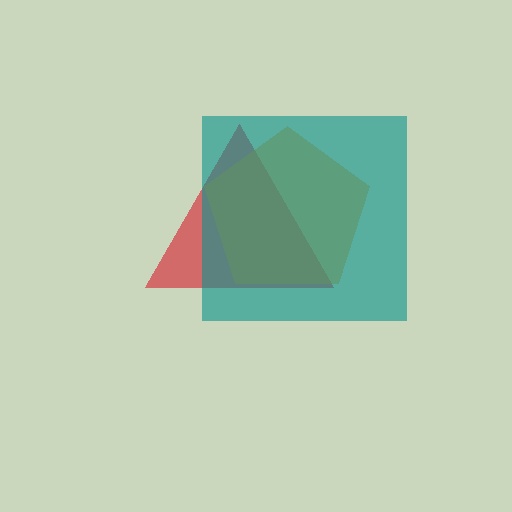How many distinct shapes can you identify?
There are 3 distinct shapes: a red triangle, an orange pentagon, a teal square.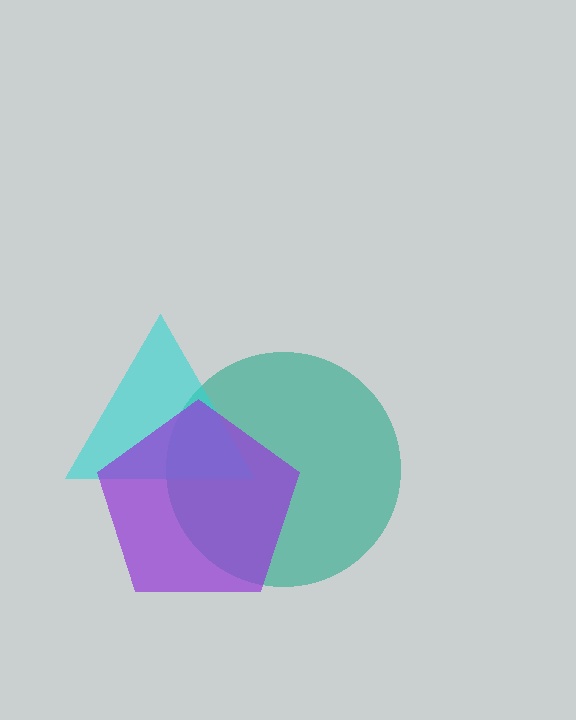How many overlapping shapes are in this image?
There are 3 overlapping shapes in the image.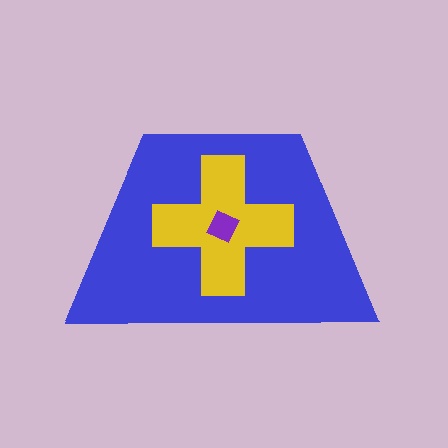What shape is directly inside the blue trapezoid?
The yellow cross.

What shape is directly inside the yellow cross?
The purple diamond.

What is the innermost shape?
The purple diamond.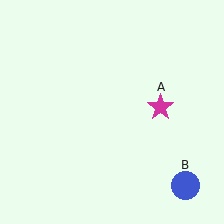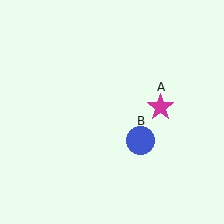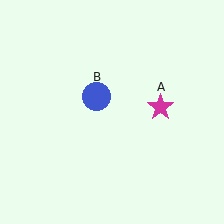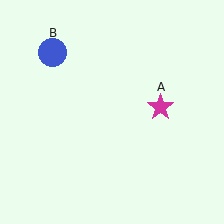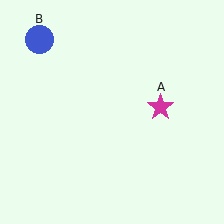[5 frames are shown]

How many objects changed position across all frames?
1 object changed position: blue circle (object B).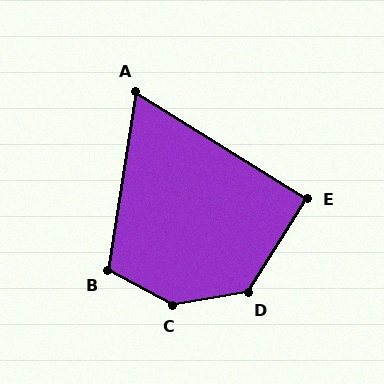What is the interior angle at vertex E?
Approximately 90 degrees (approximately right).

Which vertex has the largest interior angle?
C, at approximately 142 degrees.